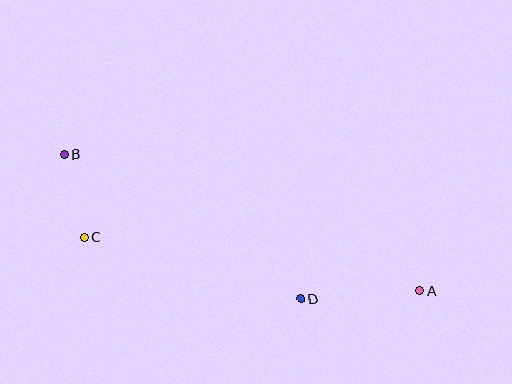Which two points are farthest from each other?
Points A and B are farthest from each other.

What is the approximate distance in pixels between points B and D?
The distance between B and D is approximately 277 pixels.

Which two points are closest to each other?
Points B and C are closest to each other.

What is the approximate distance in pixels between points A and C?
The distance between A and C is approximately 340 pixels.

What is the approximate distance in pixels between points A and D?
The distance between A and D is approximately 119 pixels.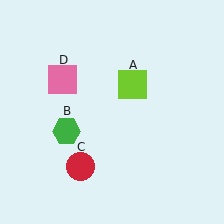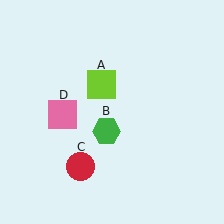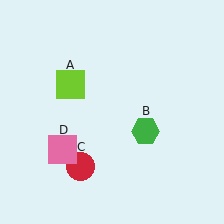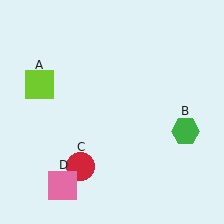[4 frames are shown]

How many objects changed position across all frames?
3 objects changed position: lime square (object A), green hexagon (object B), pink square (object D).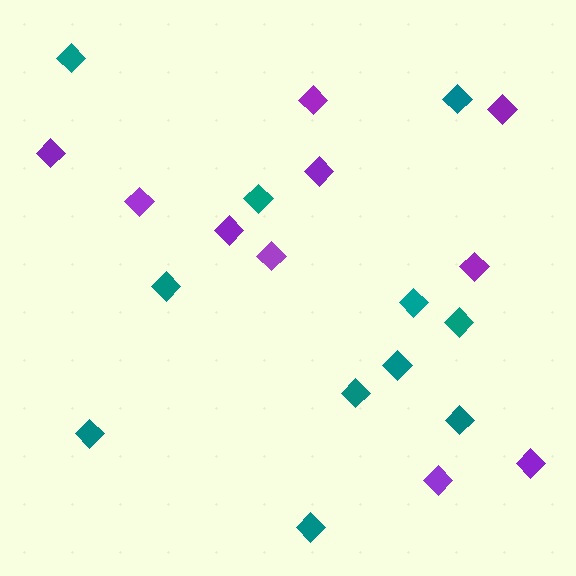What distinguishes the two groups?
There are 2 groups: one group of teal diamonds (11) and one group of purple diamonds (10).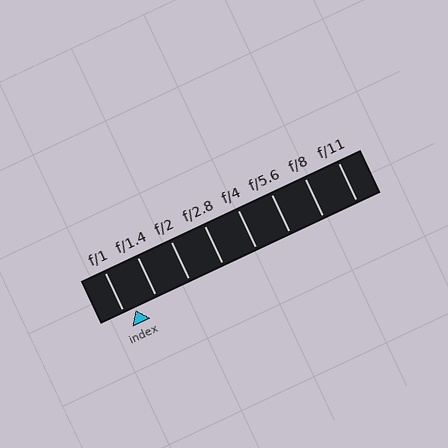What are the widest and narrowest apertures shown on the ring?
The widest aperture shown is f/1 and the narrowest is f/11.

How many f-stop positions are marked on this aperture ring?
There are 8 f-stop positions marked.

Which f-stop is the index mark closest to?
The index mark is closest to f/1.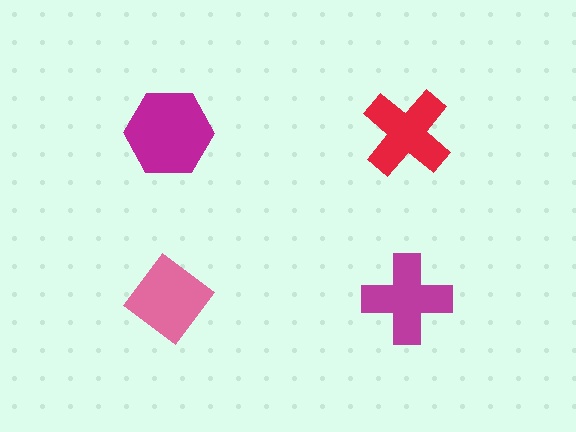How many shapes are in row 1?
2 shapes.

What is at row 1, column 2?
A red cross.